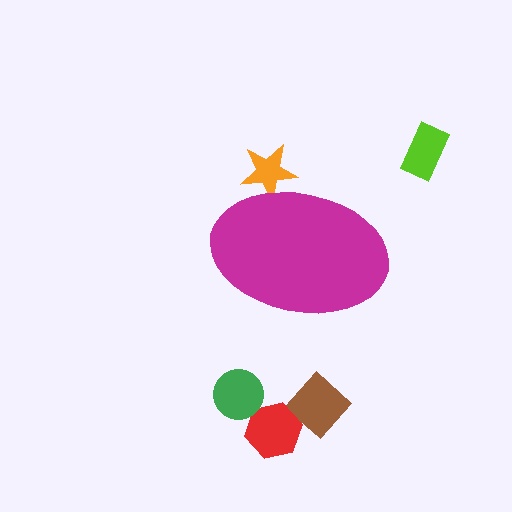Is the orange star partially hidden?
Yes, the orange star is partially hidden behind the magenta ellipse.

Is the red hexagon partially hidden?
No, the red hexagon is fully visible.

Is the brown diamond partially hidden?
No, the brown diamond is fully visible.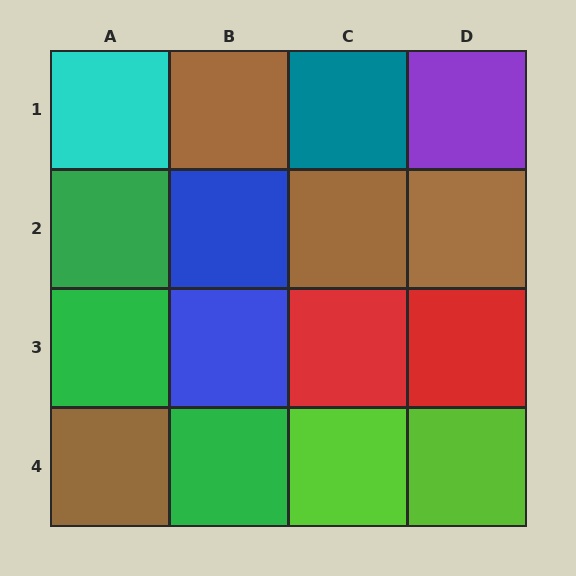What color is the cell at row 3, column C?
Red.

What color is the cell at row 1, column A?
Cyan.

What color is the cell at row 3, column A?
Green.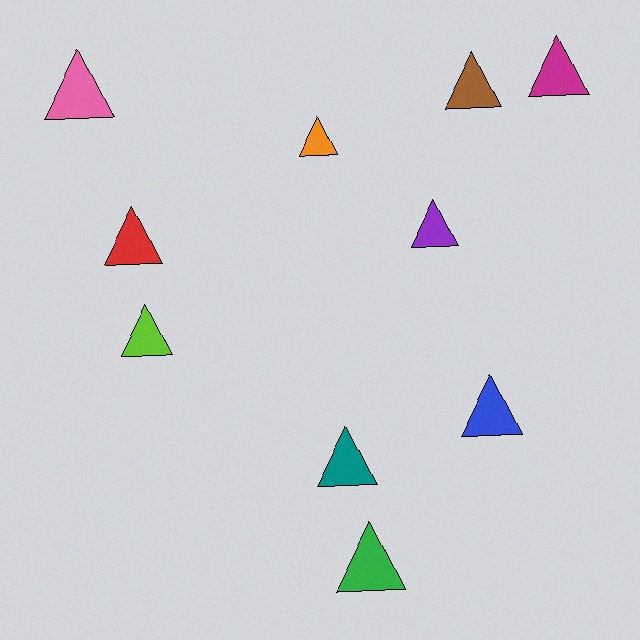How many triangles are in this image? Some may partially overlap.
There are 10 triangles.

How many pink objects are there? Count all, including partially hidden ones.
There is 1 pink object.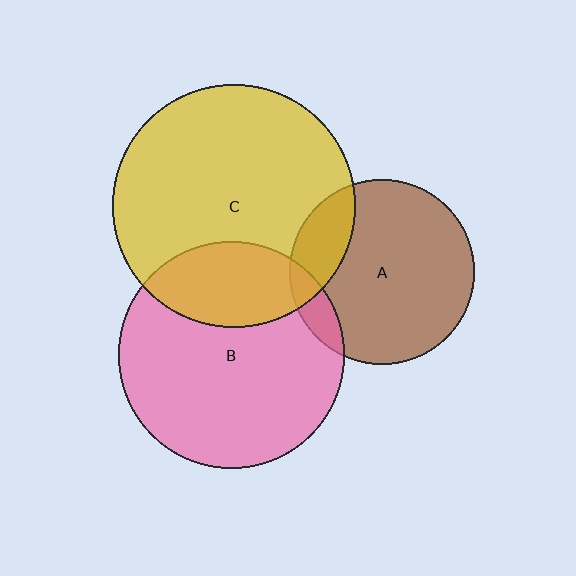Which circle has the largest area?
Circle C (yellow).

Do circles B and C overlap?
Yes.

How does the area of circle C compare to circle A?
Approximately 1.7 times.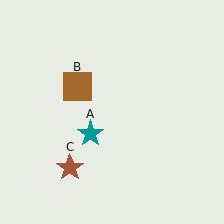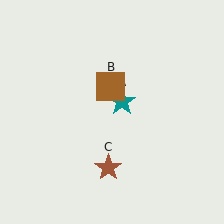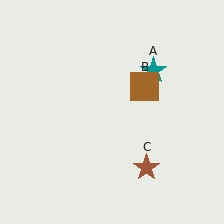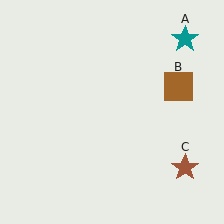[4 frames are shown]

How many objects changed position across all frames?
3 objects changed position: teal star (object A), brown square (object B), brown star (object C).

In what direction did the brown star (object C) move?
The brown star (object C) moved right.